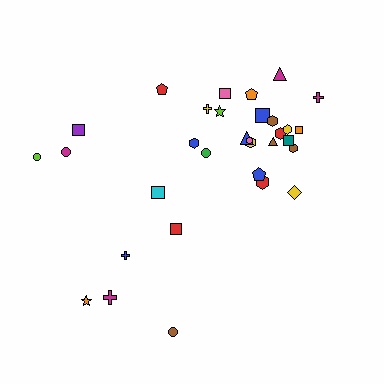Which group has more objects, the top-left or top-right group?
The top-right group.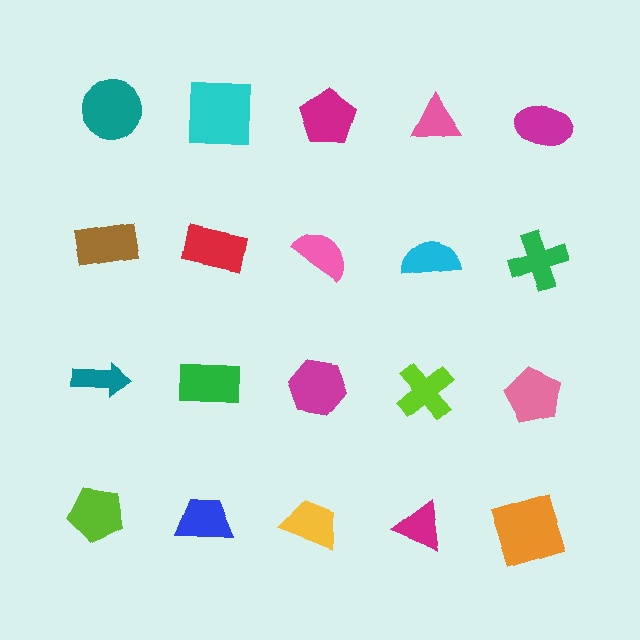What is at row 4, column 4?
A magenta triangle.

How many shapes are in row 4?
5 shapes.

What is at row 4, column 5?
An orange square.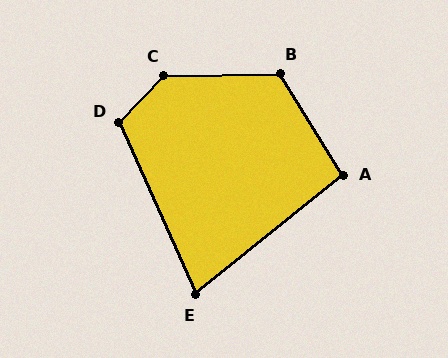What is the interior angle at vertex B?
Approximately 121 degrees (obtuse).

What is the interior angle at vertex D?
Approximately 112 degrees (obtuse).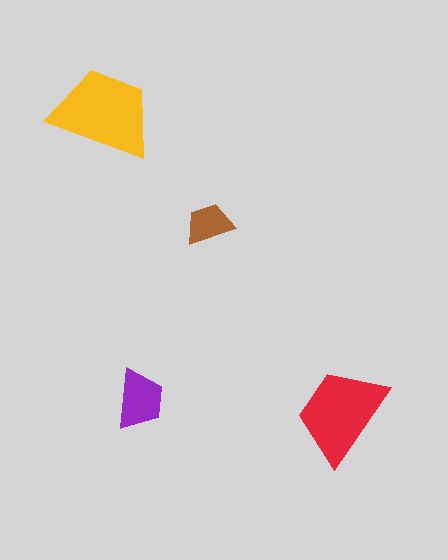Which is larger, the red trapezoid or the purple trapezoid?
The red one.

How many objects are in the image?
There are 4 objects in the image.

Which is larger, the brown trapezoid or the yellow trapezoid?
The yellow one.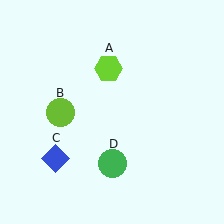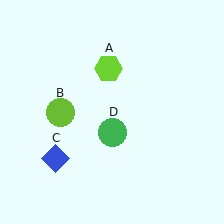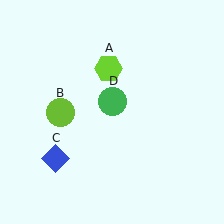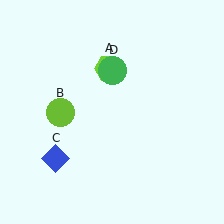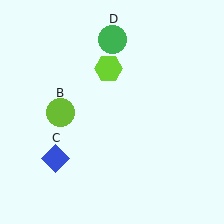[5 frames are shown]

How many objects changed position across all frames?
1 object changed position: green circle (object D).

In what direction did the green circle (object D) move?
The green circle (object D) moved up.